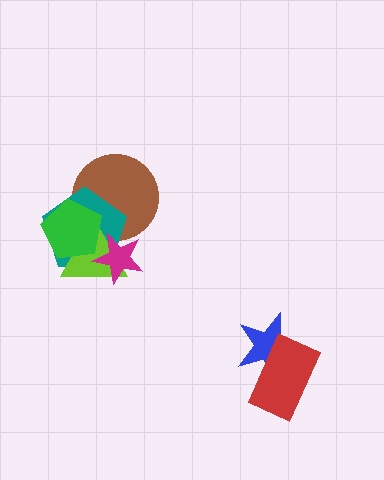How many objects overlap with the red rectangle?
1 object overlaps with the red rectangle.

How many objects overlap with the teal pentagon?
4 objects overlap with the teal pentagon.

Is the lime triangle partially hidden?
Yes, it is partially covered by another shape.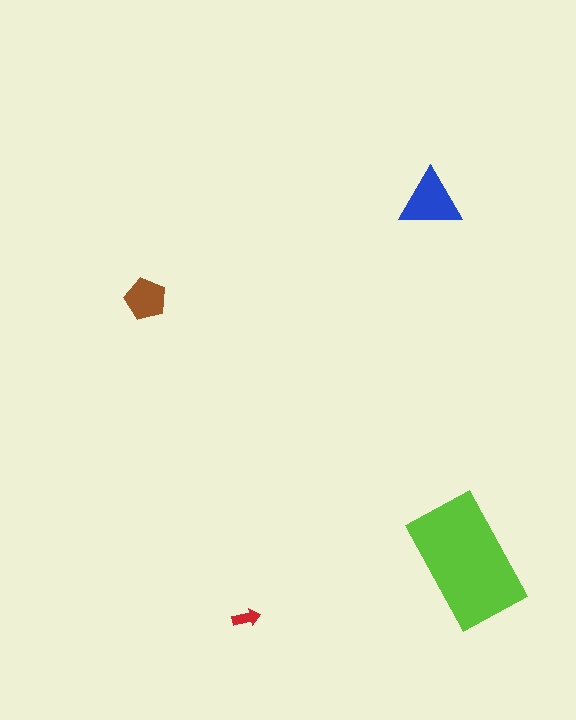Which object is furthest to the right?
The lime rectangle is rightmost.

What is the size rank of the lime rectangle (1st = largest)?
1st.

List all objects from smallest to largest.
The red arrow, the brown pentagon, the blue triangle, the lime rectangle.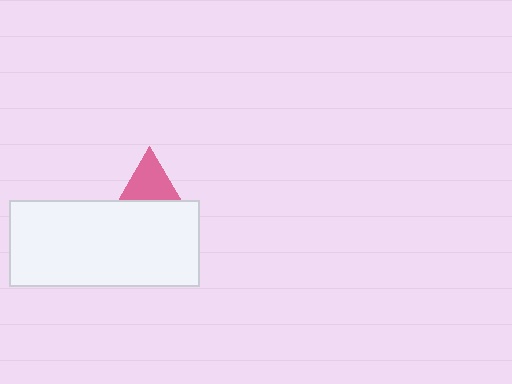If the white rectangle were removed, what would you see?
You would see the complete pink triangle.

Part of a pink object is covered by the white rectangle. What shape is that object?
It is a triangle.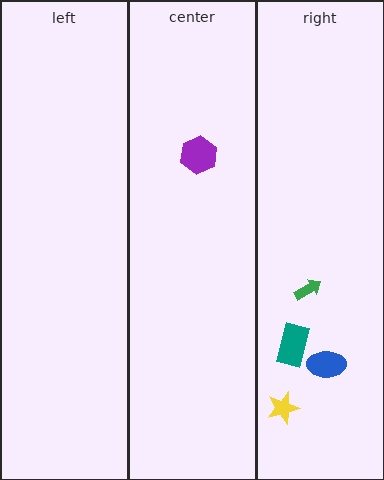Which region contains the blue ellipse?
The right region.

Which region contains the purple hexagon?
The center region.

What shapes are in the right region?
The yellow star, the green arrow, the blue ellipse, the teal rectangle.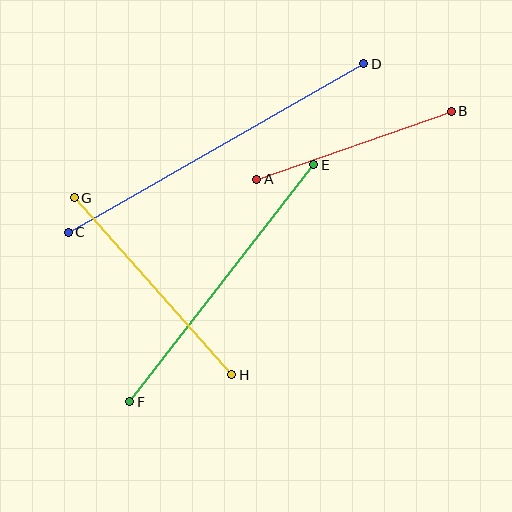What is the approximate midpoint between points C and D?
The midpoint is at approximately (216, 148) pixels.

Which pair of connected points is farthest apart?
Points C and D are farthest apart.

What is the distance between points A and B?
The distance is approximately 206 pixels.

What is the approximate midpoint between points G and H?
The midpoint is at approximately (153, 286) pixels.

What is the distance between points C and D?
The distance is approximately 340 pixels.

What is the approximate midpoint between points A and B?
The midpoint is at approximately (354, 145) pixels.